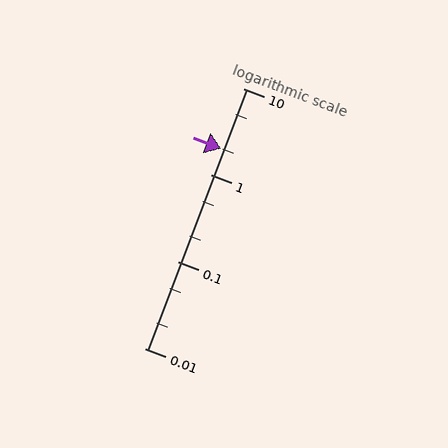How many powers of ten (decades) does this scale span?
The scale spans 3 decades, from 0.01 to 10.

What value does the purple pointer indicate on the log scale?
The pointer indicates approximately 2.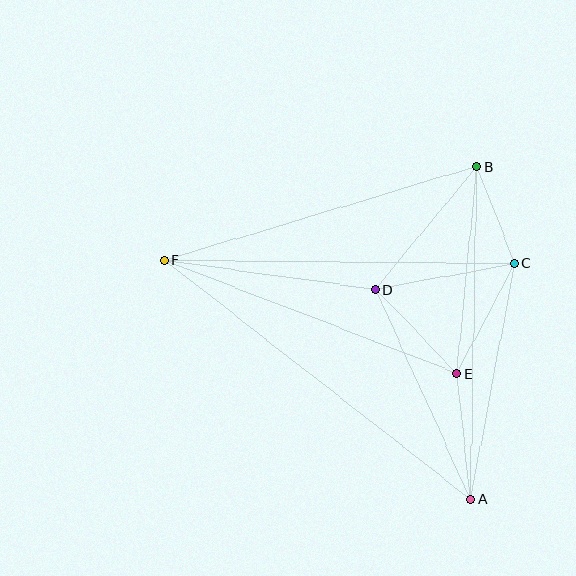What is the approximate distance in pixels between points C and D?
The distance between C and D is approximately 142 pixels.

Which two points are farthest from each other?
Points A and F are farthest from each other.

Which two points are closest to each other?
Points B and C are closest to each other.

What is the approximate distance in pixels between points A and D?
The distance between A and D is approximately 230 pixels.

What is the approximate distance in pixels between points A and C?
The distance between A and C is approximately 240 pixels.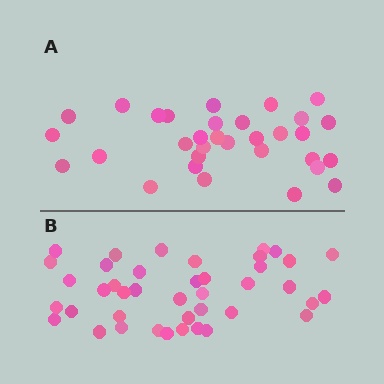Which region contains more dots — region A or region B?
Region B (the bottom region) has more dots.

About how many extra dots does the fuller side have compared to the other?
Region B has roughly 8 or so more dots than region A.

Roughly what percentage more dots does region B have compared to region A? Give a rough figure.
About 30% more.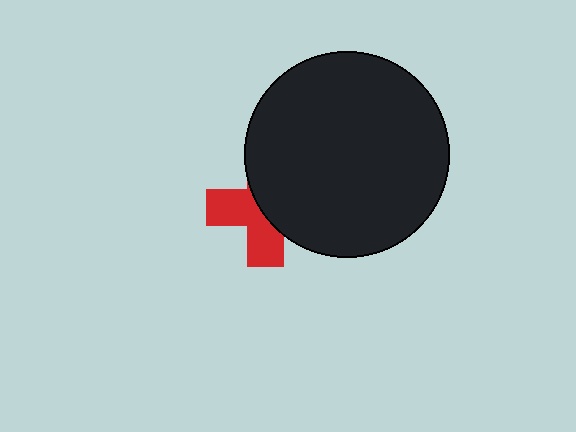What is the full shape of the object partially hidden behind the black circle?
The partially hidden object is a red cross.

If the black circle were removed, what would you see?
You would see the complete red cross.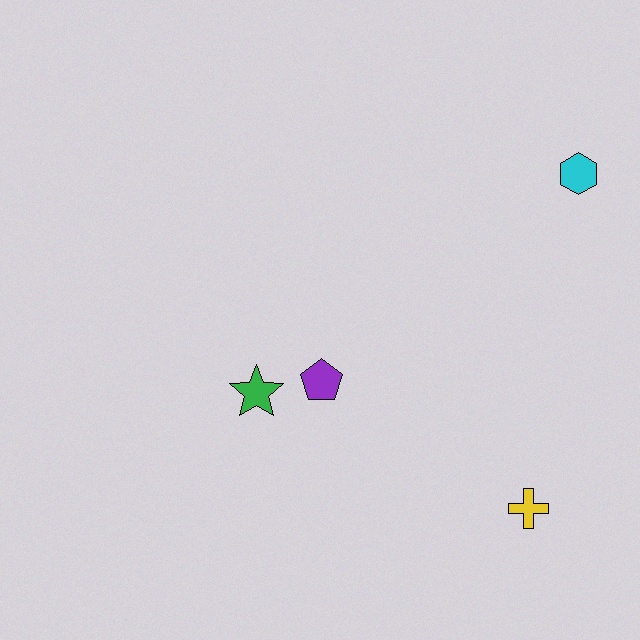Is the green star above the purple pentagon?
No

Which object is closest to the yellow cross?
The purple pentagon is closest to the yellow cross.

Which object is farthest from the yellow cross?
The cyan hexagon is farthest from the yellow cross.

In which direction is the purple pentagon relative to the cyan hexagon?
The purple pentagon is to the left of the cyan hexagon.